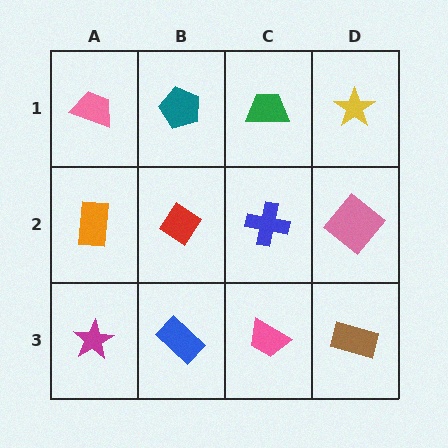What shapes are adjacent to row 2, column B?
A teal pentagon (row 1, column B), a blue rectangle (row 3, column B), an orange rectangle (row 2, column A), a blue cross (row 2, column C).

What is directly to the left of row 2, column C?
A red diamond.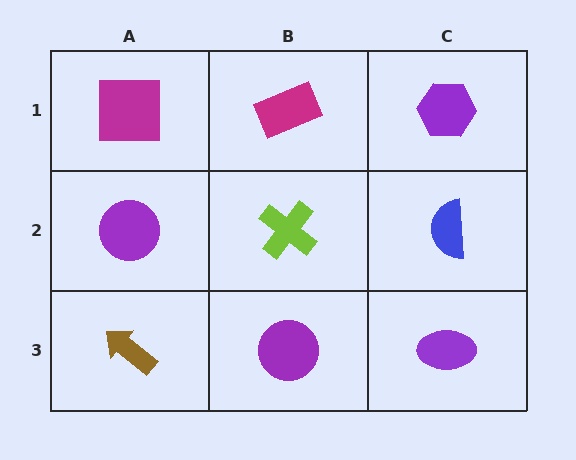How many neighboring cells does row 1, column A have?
2.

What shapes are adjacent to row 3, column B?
A lime cross (row 2, column B), a brown arrow (row 3, column A), a purple ellipse (row 3, column C).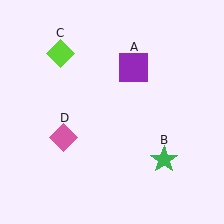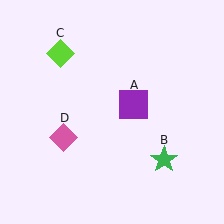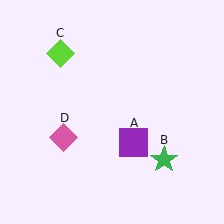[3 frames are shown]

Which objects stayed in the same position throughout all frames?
Green star (object B) and lime diamond (object C) and pink diamond (object D) remained stationary.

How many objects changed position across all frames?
1 object changed position: purple square (object A).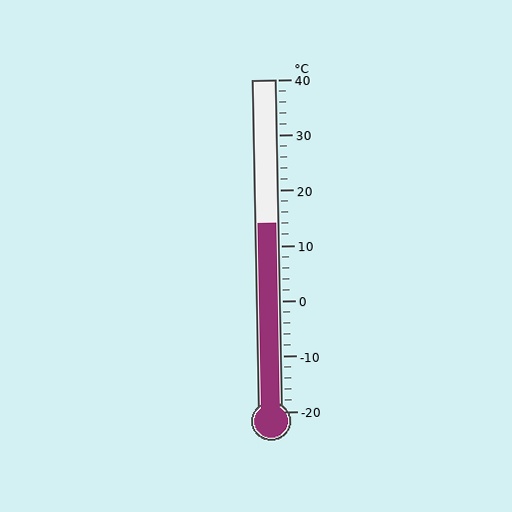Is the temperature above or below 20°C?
The temperature is below 20°C.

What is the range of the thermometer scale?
The thermometer scale ranges from -20°C to 40°C.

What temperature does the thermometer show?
The thermometer shows approximately 14°C.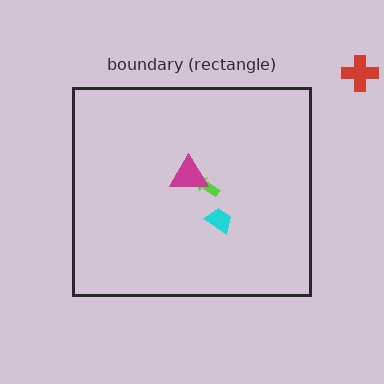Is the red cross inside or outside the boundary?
Outside.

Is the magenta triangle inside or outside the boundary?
Inside.